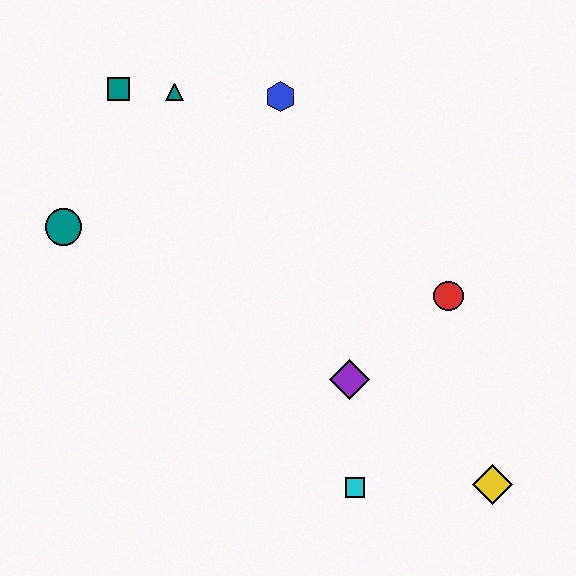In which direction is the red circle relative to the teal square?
The red circle is to the right of the teal square.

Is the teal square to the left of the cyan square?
Yes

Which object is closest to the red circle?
The purple diamond is closest to the red circle.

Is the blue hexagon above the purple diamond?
Yes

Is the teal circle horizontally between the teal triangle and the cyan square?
No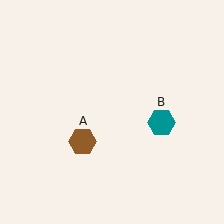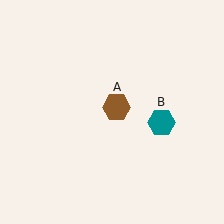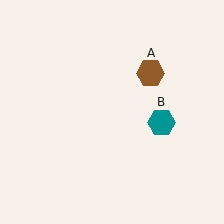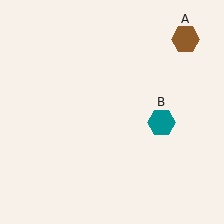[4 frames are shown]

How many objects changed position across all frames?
1 object changed position: brown hexagon (object A).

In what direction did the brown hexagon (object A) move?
The brown hexagon (object A) moved up and to the right.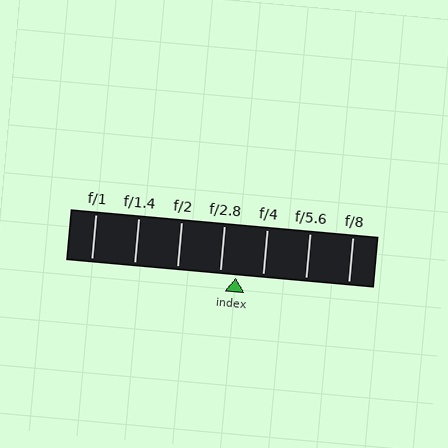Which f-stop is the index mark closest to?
The index mark is closest to f/2.8.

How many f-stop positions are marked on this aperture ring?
There are 7 f-stop positions marked.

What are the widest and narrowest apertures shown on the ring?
The widest aperture shown is f/1 and the narrowest is f/8.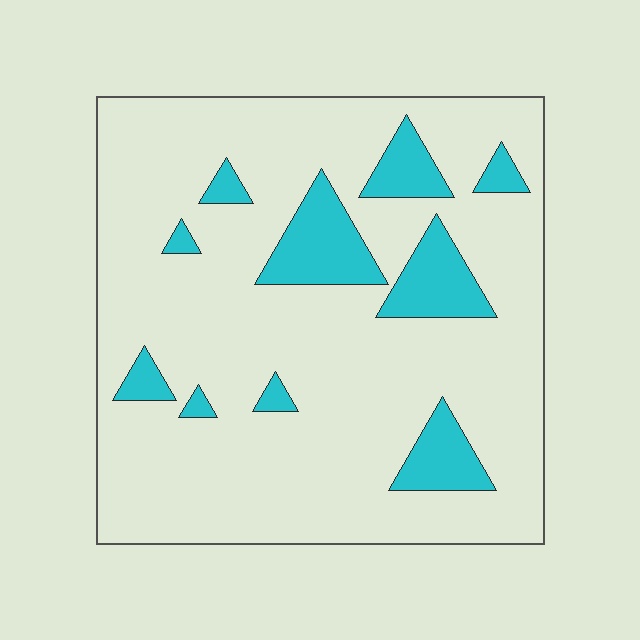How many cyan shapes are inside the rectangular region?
10.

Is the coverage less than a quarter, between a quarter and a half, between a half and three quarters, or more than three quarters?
Less than a quarter.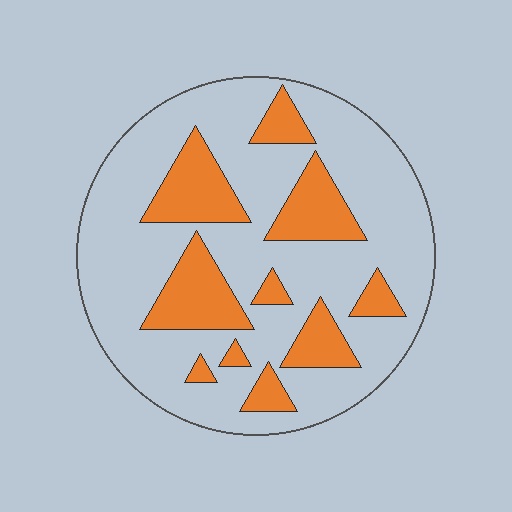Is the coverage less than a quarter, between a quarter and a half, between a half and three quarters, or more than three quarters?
Between a quarter and a half.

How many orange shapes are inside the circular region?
10.